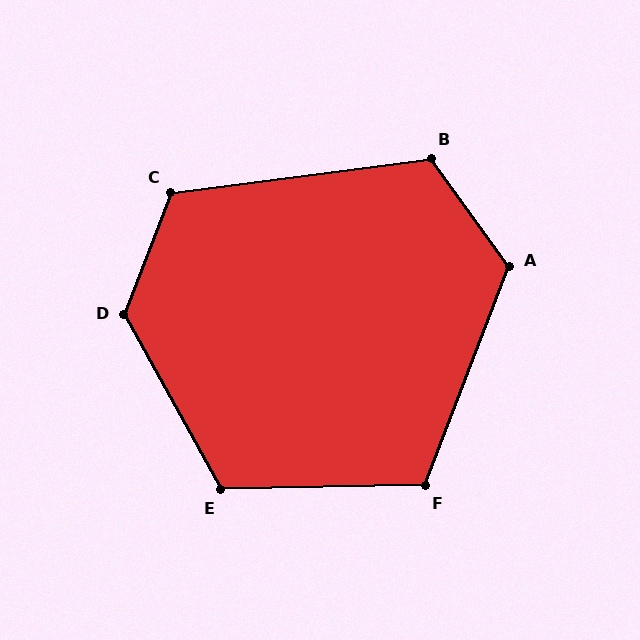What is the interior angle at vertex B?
Approximately 118 degrees (obtuse).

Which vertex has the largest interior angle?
D, at approximately 130 degrees.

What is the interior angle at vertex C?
Approximately 118 degrees (obtuse).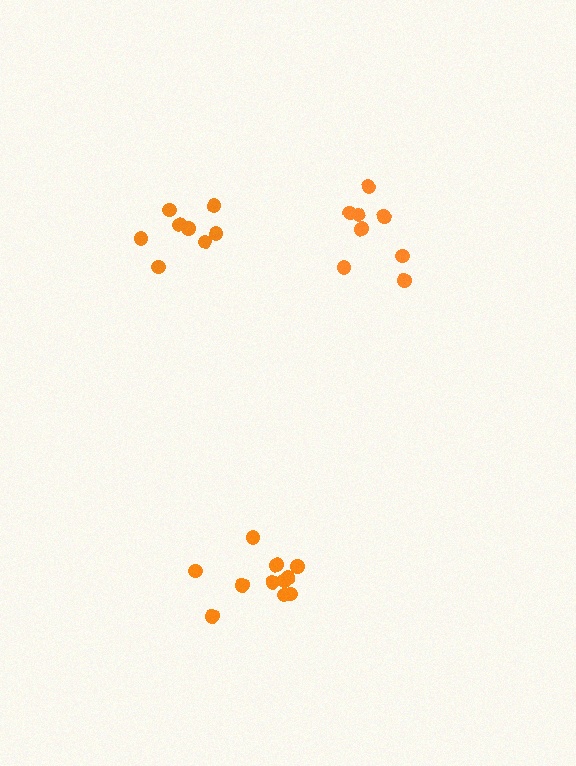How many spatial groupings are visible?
There are 3 spatial groupings.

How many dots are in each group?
Group 1: 8 dots, Group 2: 11 dots, Group 3: 8 dots (27 total).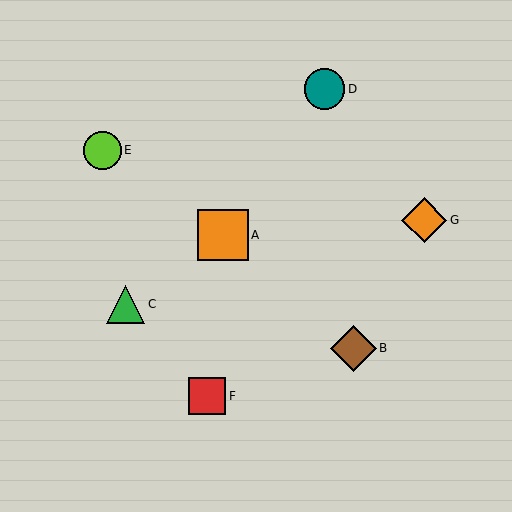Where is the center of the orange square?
The center of the orange square is at (223, 235).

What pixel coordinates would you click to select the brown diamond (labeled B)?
Click at (353, 348) to select the brown diamond B.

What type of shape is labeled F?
Shape F is a red square.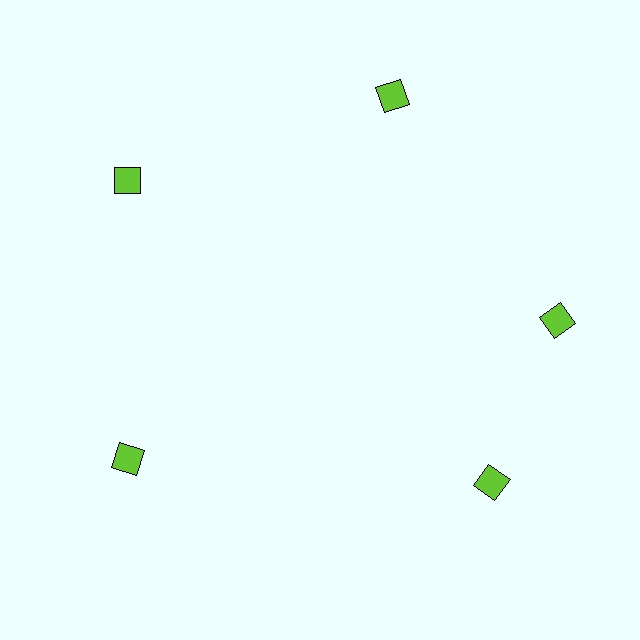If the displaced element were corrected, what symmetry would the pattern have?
It would have 5-fold rotational symmetry — the pattern would map onto itself every 72 degrees.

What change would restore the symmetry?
The symmetry would be restored by rotating it back into even spacing with its neighbors so that all 5 squares sit at equal angles and equal distance from the center.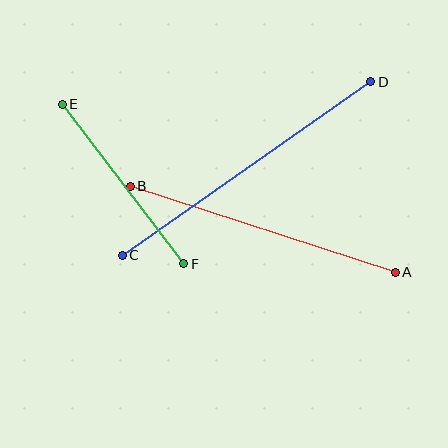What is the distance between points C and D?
The distance is approximately 303 pixels.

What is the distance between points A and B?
The distance is approximately 279 pixels.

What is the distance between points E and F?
The distance is approximately 200 pixels.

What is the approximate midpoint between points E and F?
The midpoint is at approximately (123, 184) pixels.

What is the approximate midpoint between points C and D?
The midpoint is at approximately (247, 169) pixels.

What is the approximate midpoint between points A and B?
The midpoint is at approximately (263, 229) pixels.